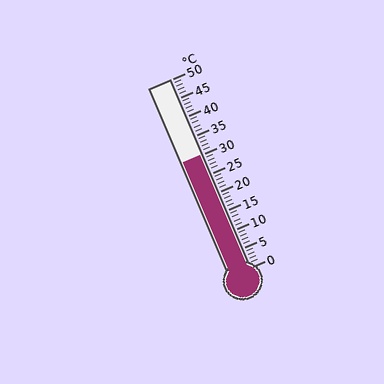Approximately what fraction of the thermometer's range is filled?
The thermometer is filled to approximately 60% of its range.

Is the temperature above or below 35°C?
The temperature is below 35°C.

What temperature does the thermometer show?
The thermometer shows approximately 30°C.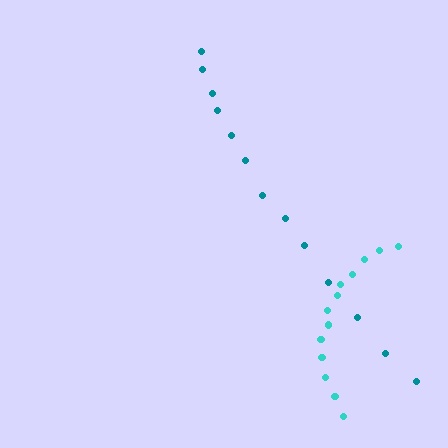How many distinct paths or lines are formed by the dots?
There are 2 distinct paths.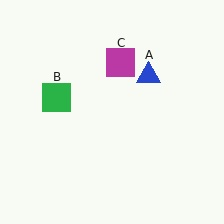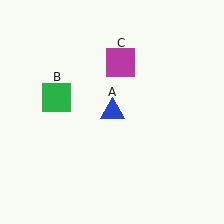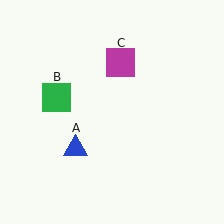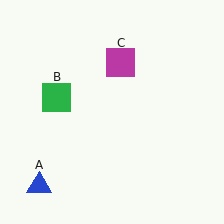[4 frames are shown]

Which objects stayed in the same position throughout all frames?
Green square (object B) and magenta square (object C) remained stationary.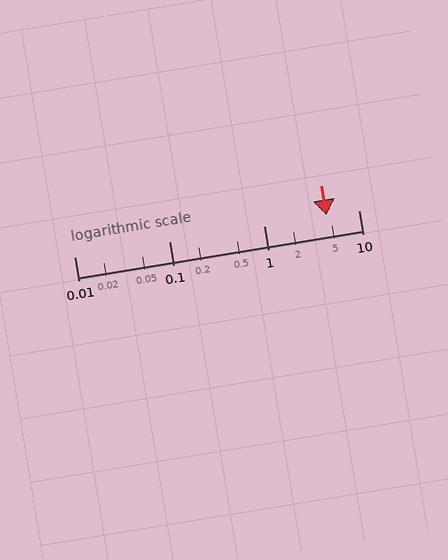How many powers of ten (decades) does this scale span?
The scale spans 3 decades, from 0.01 to 10.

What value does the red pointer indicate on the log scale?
The pointer indicates approximately 4.6.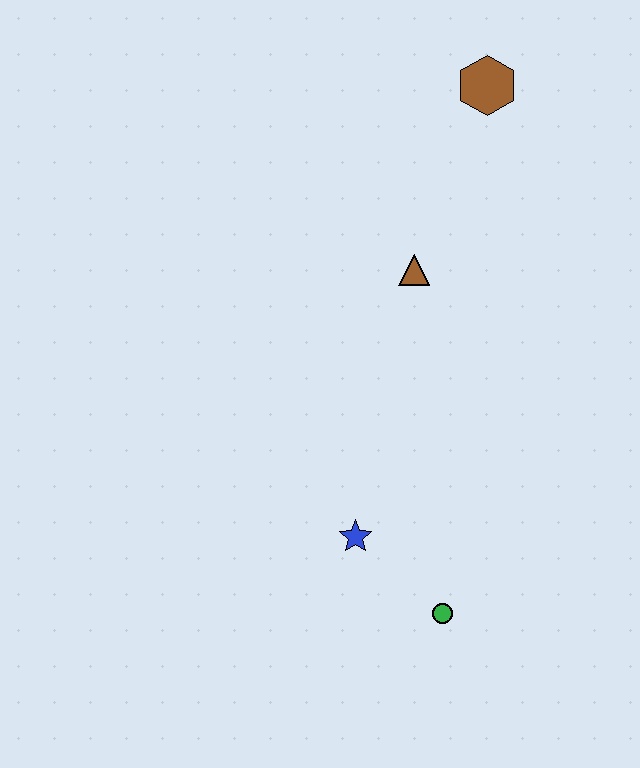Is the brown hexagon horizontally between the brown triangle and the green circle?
No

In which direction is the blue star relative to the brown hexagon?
The blue star is below the brown hexagon.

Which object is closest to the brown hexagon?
The brown triangle is closest to the brown hexagon.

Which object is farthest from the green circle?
The brown hexagon is farthest from the green circle.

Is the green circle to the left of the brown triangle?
No